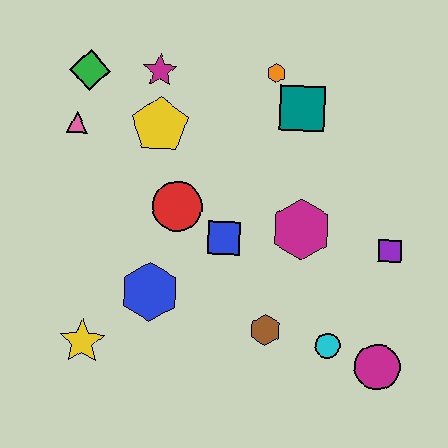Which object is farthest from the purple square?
The green diamond is farthest from the purple square.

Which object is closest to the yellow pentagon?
The magenta star is closest to the yellow pentagon.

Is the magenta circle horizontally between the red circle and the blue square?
No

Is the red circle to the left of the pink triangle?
No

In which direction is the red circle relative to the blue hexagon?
The red circle is above the blue hexagon.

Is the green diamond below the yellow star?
No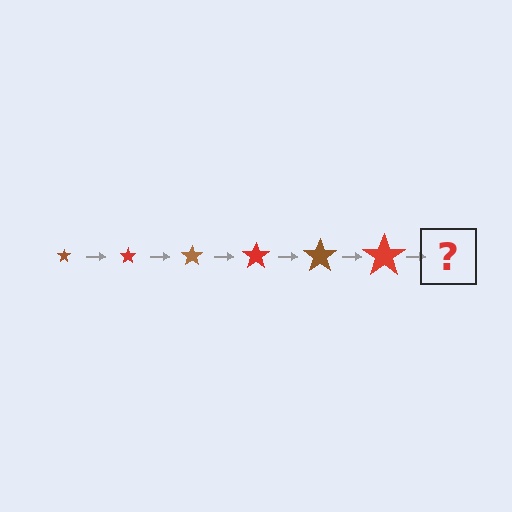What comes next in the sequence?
The next element should be a brown star, larger than the previous one.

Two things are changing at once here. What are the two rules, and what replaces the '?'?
The two rules are that the star grows larger each step and the color cycles through brown and red. The '?' should be a brown star, larger than the previous one.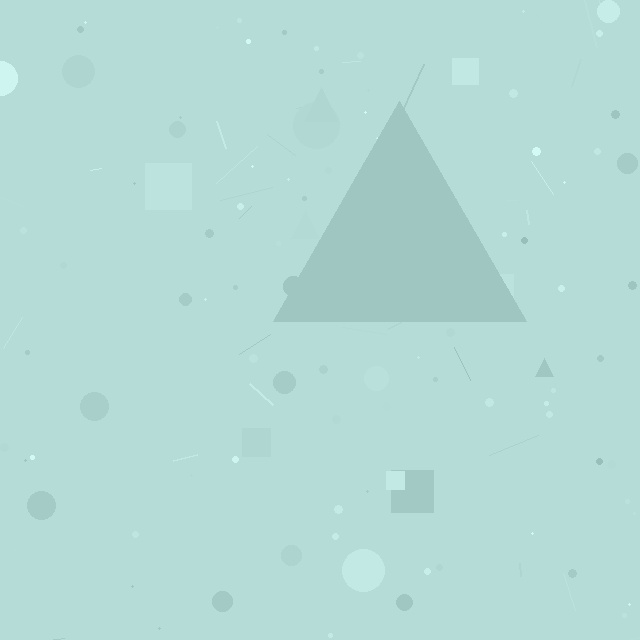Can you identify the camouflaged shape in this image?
The camouflaged shape is a triangle.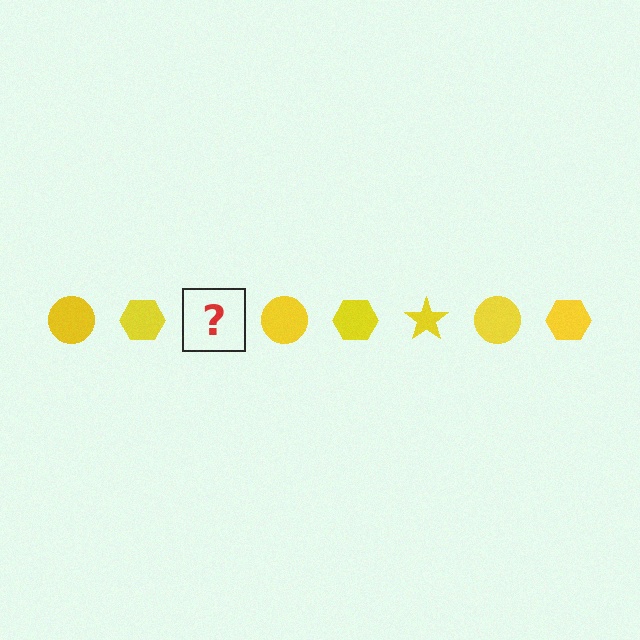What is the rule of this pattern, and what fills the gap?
The rule is that the pattern cycles through circle, hexagon, star shapes in yellow. The gap should be filled with a yellow star.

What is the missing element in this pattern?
The missing element is a yellow star.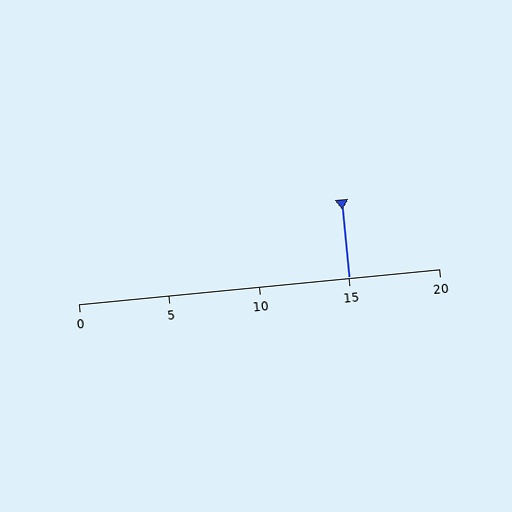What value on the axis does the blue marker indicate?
The marker indicates approximately 15.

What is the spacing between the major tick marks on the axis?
The major ticks are spaced 5 apart.